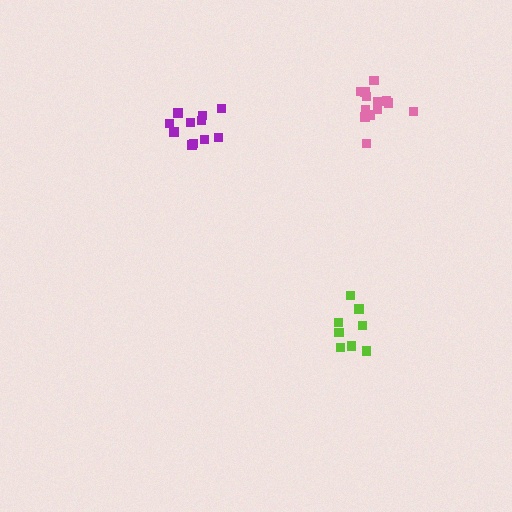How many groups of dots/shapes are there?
There are 3 groups.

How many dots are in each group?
Group 1: 8 dots, Group 2: 13 dots, Group 3: 11 dots (32 total).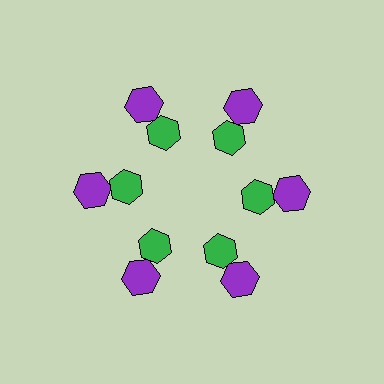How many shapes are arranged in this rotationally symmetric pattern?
There are 12 shapes, arranged in 6 groups of 2.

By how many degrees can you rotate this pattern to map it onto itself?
The pattern maps onto itself every 60 degrees of rotation.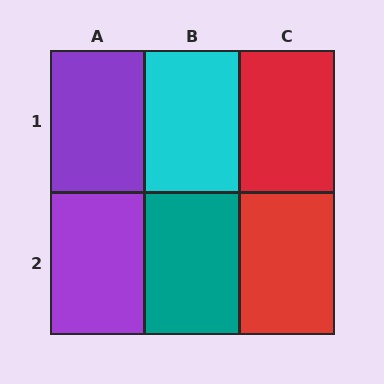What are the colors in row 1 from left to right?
Purple, cyan, red.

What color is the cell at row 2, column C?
Red.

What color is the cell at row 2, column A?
Purple.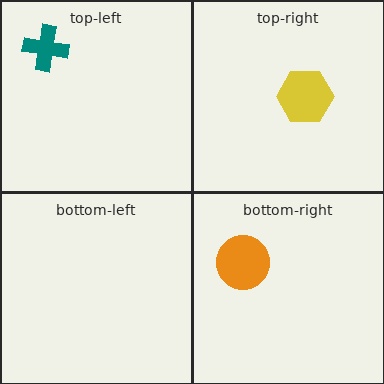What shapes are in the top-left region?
The teal cross.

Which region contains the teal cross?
The top-left region.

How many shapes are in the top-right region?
1.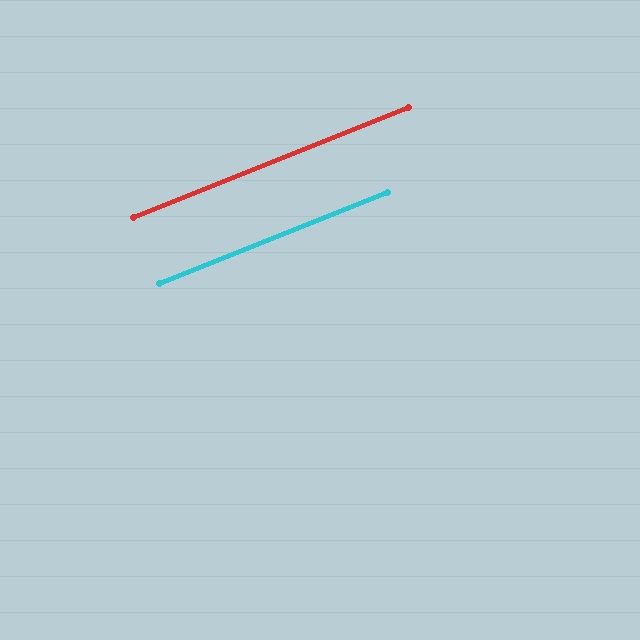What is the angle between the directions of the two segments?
Approximately 0 degrees.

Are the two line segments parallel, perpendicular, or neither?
Parallel — their directions differ by only 0.3°.